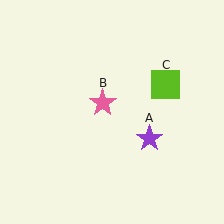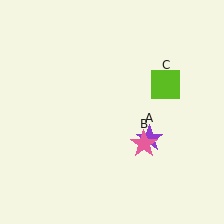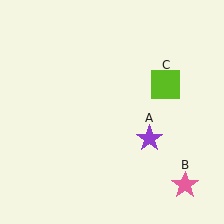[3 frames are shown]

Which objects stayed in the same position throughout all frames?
Purple star (object A) and lime square (object C) remained stationary.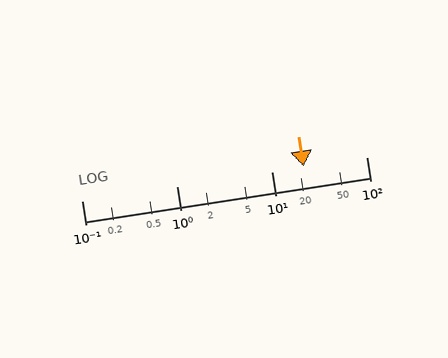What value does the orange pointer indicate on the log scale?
The pointer indicates approximately 22.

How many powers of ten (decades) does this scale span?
The scale spans 3 decades, from 0.1 to 100.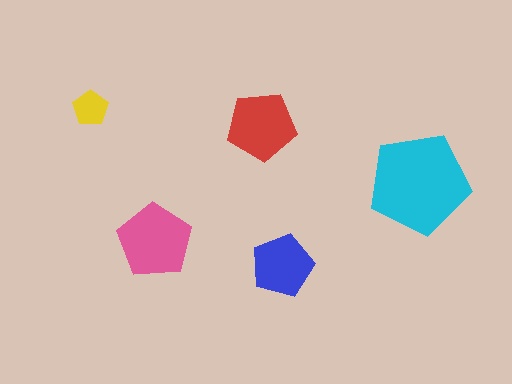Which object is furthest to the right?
The cyan pentagon is rightmost.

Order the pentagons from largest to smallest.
the cyan one, the pink one, the red one, the blue one, the yellow one.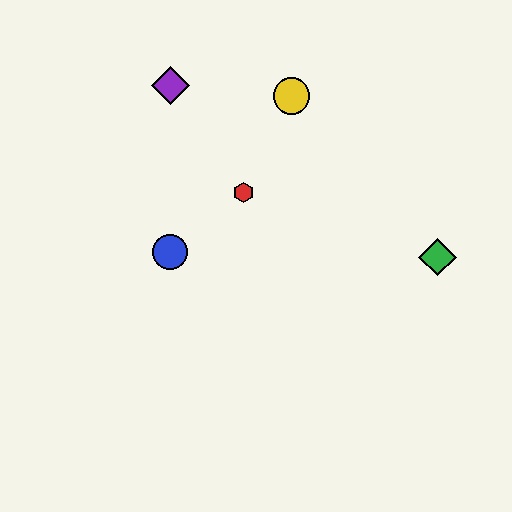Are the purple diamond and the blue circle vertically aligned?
Yes, both are at x≈170.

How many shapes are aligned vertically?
2 shapes (the blue circle, the purple diamond) are aligned vertically.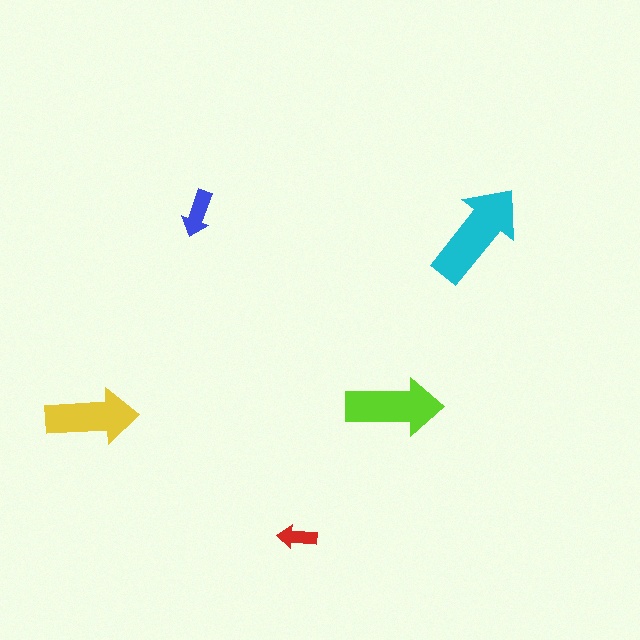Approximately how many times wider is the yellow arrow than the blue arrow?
About 2 times wider.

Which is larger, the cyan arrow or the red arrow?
The cyan one.